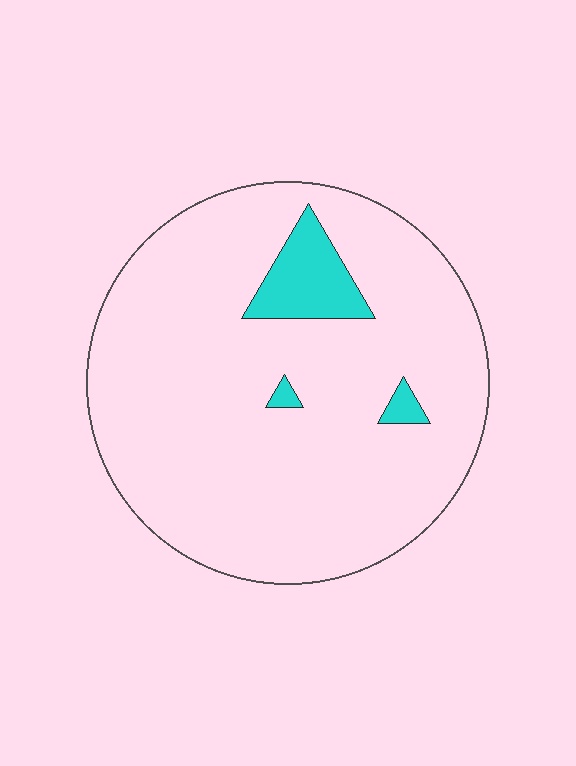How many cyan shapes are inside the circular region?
3.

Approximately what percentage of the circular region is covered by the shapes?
Approximately 10%.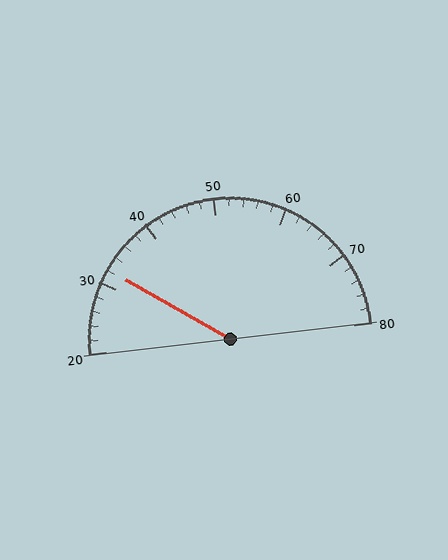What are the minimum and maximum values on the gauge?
The gauge ranges from 20 to 80.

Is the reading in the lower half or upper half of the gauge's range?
The reading is in the lower half of the range (20 to 80).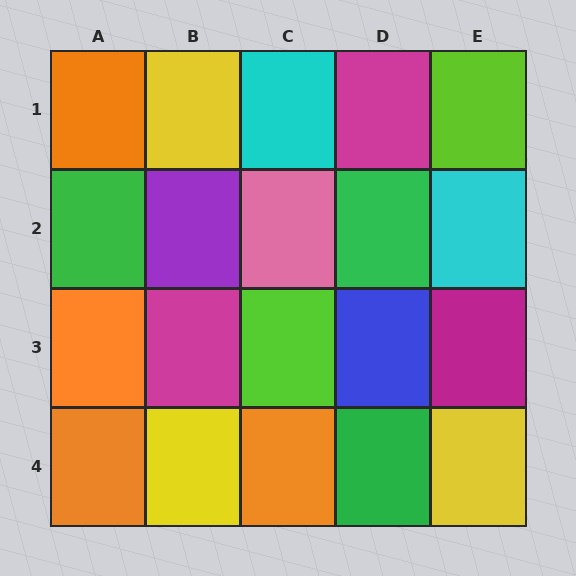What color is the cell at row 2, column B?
Purple.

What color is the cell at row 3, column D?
Blue.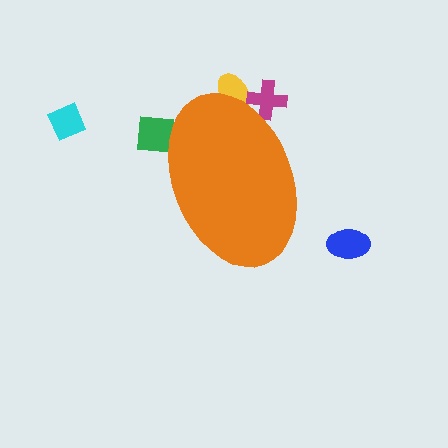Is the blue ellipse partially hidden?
No, the blue ellipse is fully visible.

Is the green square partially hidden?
Yes, the green square is partially hidden behind the orange ellipse.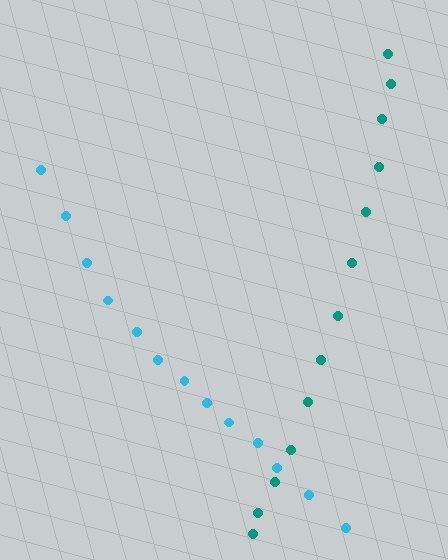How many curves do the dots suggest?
There are 2 distinct paths.